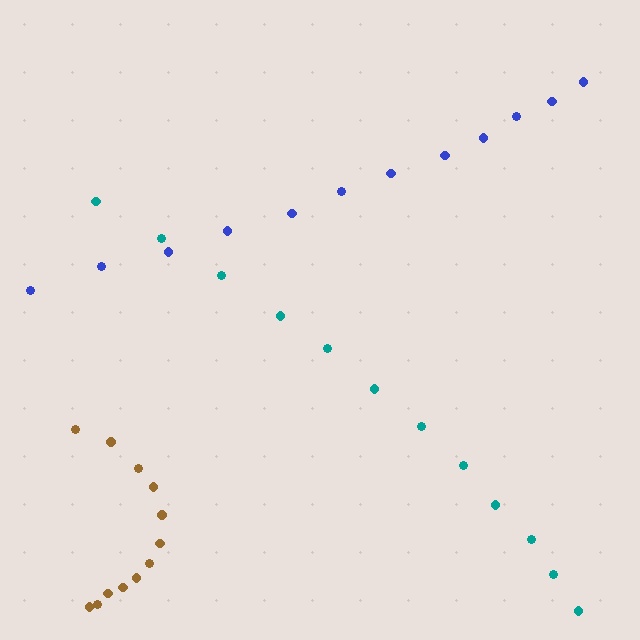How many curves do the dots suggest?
There are 3 distinct paths.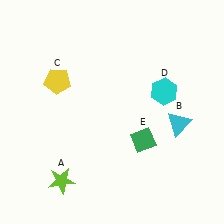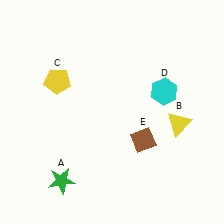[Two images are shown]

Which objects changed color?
A changed from lime to green. B changed from cyan to yellow. E changed from green to brown.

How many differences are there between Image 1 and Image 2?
There are 3 differences between the two images.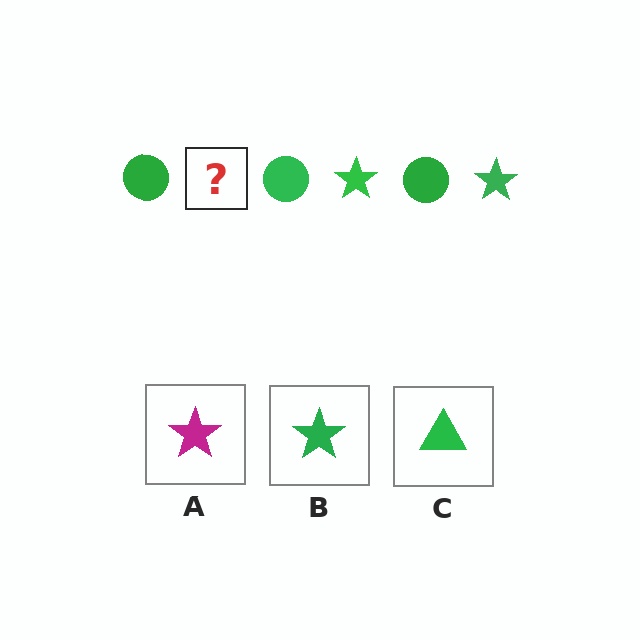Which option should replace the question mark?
Option B.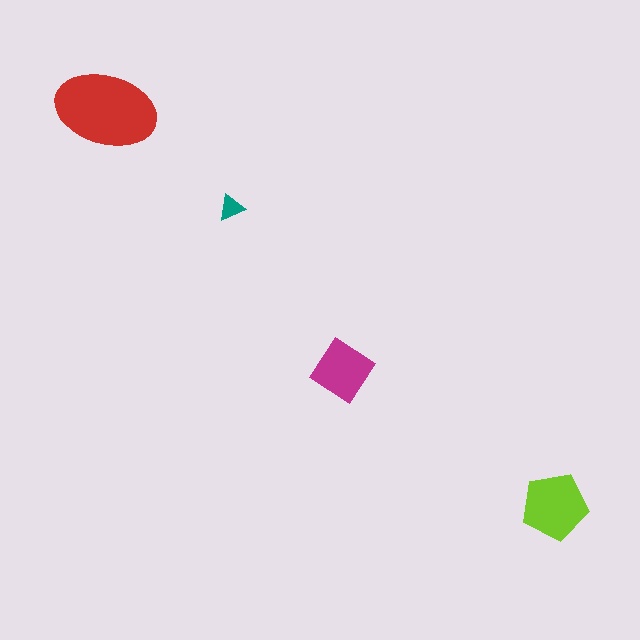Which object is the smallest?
The teal triangle.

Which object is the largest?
The red ellipse.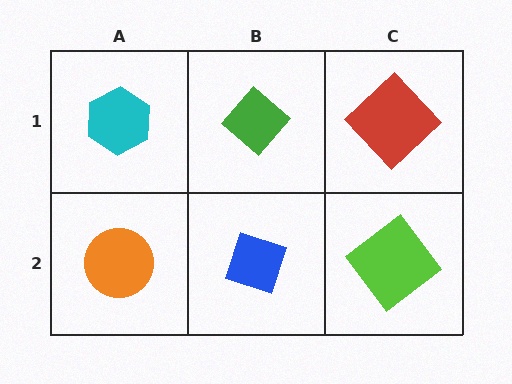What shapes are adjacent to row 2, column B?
A green diamond (row 1, column B), an orange circle (row 2, column A), a lime diamond (row 2, column C).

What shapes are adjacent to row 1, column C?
A lime diamond (row 2, column C), a green diamond (row 1, column B).